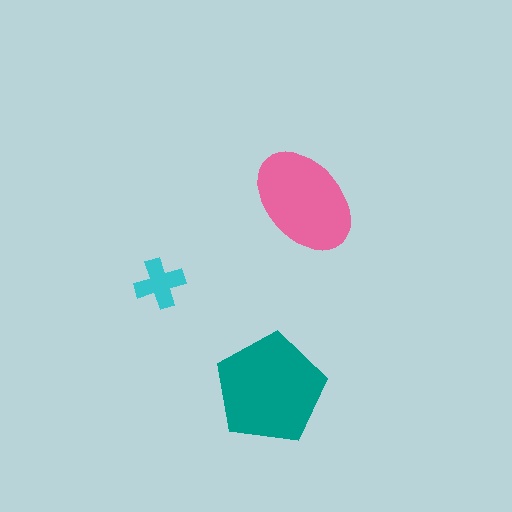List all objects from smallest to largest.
The cyan cross, the pink ellipse, the teal pentagon.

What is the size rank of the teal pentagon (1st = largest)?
1st.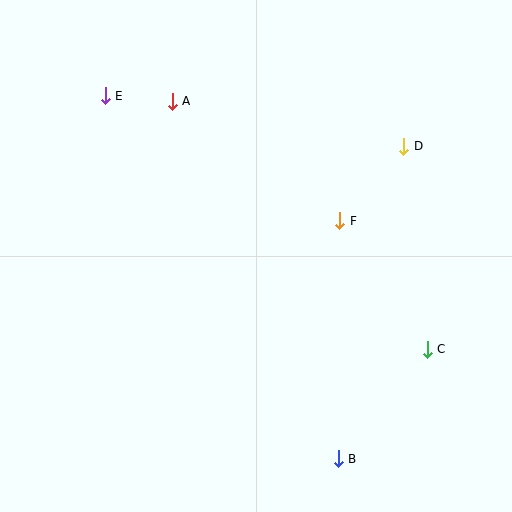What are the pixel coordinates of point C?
Point C is at (427, 349).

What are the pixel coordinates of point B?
Point B is at (338, 459).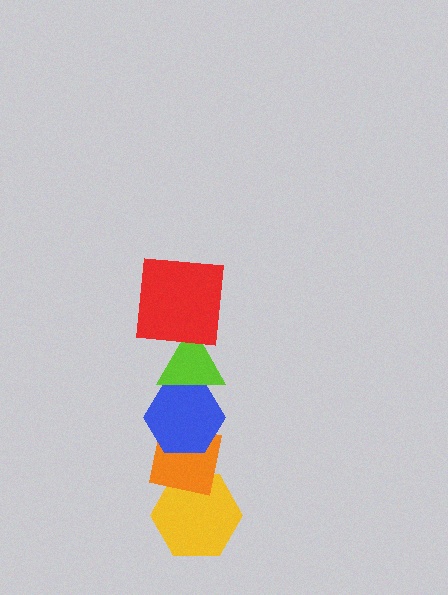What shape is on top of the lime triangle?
The red square is on top of the lime triangle.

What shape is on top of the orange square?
The blue hexagon is on top of the orange square.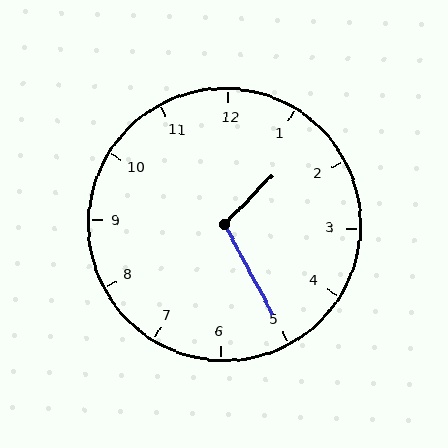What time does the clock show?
1:25.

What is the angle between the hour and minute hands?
Approximately 108 degrees.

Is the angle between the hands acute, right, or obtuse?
It is obtuse.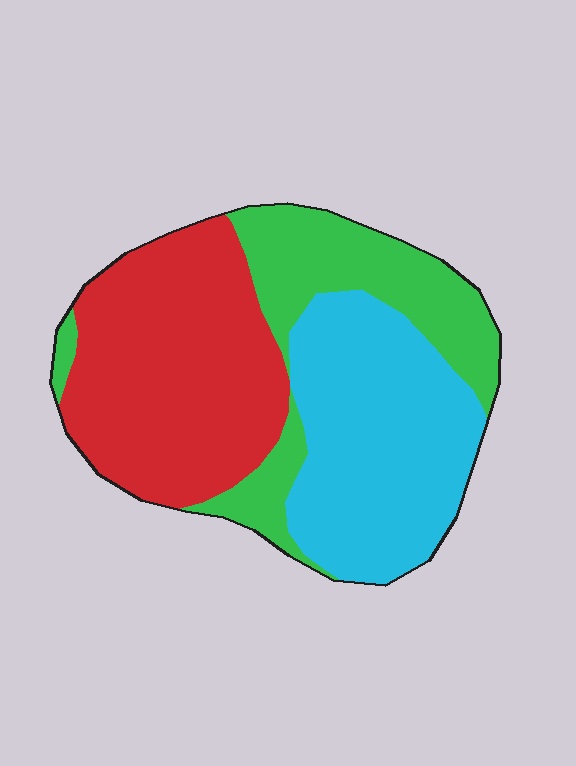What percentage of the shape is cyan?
Cyan covers around 35% of the shape.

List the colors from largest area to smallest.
From largest to smallest: red, cyan, green.